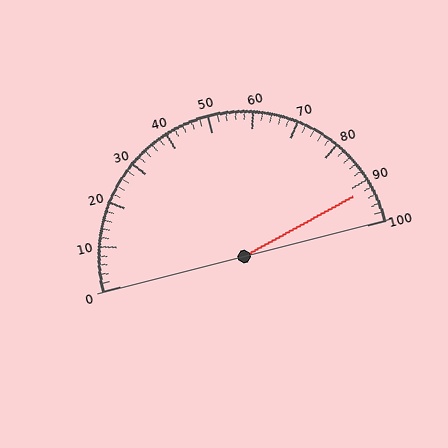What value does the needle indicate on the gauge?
The needle indicates approximately 92.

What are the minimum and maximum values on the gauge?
The gauge ranges from 0 to 100.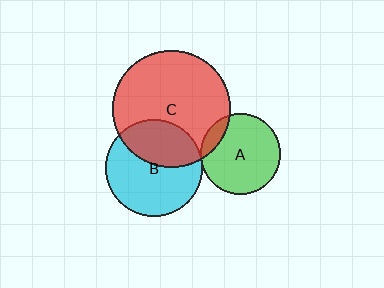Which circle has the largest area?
Circle C (red).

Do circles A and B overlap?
Yes.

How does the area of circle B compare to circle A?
Approximately 1.5 times.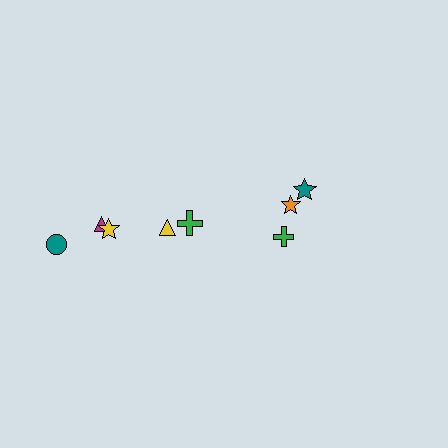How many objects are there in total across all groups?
There are 8 objects.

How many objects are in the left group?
There are 5 objects.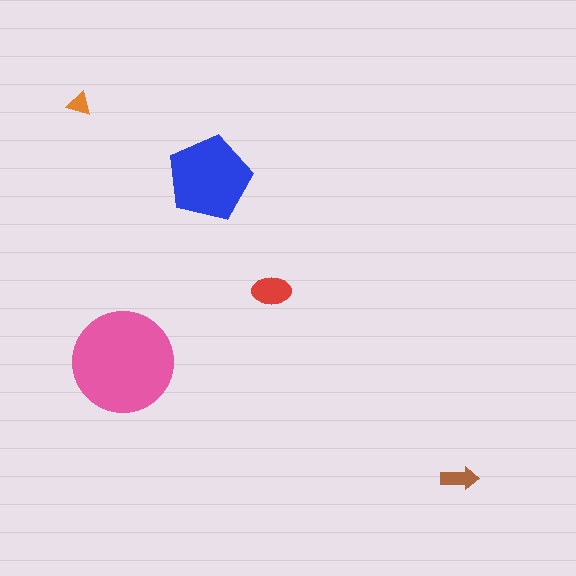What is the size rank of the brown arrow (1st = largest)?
4th.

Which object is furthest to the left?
The orange triangle is leftmost.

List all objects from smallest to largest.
The orange triangle, the brown arrow, the red ellipse, the blue pentagon, the pink circle.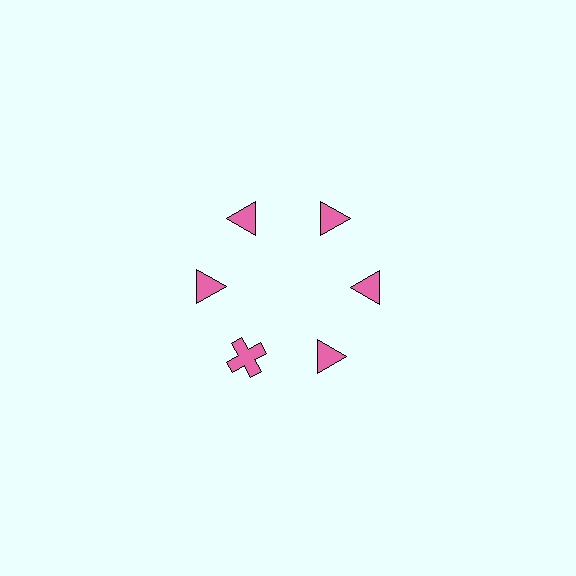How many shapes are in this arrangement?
There are 6 shapes arranged in a ring pattern.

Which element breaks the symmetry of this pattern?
The pink cross at roughly the 7 o'clock position breaks the symmetry. All other shapes are pink triangles.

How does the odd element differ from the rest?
It has a different shape: cross instead of triangle.